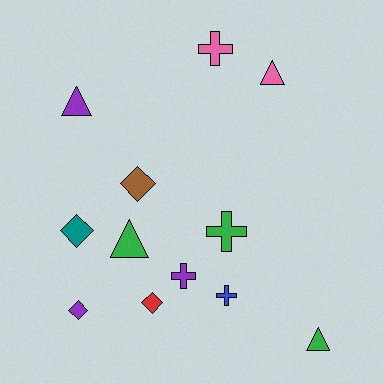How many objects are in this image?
There are 12 objects.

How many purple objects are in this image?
There are 3 purple objects.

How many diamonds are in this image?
There are 4 diamonds.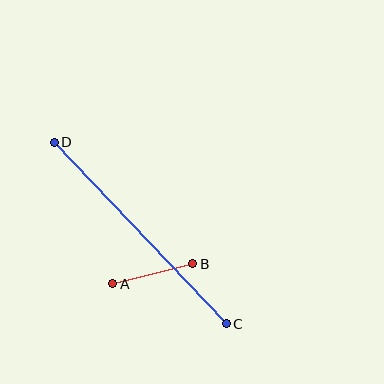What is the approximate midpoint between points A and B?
The midpoint is at approximately (153, 274) pixels.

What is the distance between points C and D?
The distance is approximately 250 pixels.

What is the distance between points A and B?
The distance is approximately 82 pixels.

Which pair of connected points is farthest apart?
Points C and D are farthest apart.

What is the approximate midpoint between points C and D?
The midpoint is at approximately (140, 233) pixels.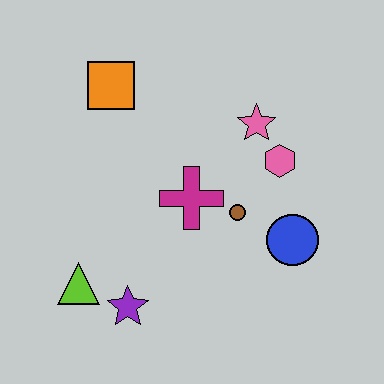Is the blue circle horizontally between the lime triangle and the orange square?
No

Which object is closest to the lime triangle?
The purple star is closest to the lime triangle.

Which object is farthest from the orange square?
The blue circle is farthest from the orange square.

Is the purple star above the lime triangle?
No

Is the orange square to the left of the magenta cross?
Yes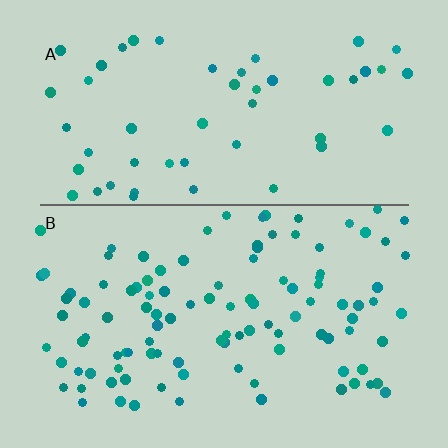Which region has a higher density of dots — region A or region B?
B (the bottom).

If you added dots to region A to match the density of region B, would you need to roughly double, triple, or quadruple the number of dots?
Approximately double.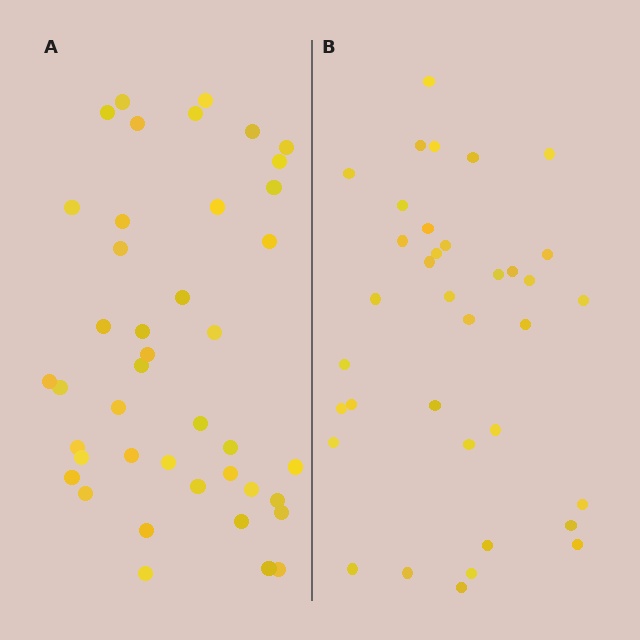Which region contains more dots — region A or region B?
Region A (the left region) has more dots.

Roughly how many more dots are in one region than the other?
Region A has about 6 more dots than region B.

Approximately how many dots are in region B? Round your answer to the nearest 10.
About 40 dots. (The exact count is 36, which rounds to 40.)